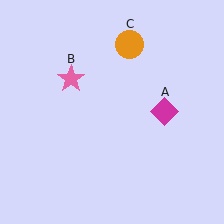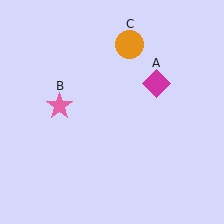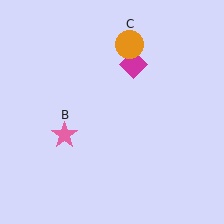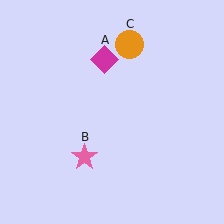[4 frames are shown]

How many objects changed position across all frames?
2 objects changed position: magenta diamond (object A), pink star (object B).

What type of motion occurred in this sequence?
The magenta diamond (object A), pink star (object B) rotated counterclockwise around the center of the scene.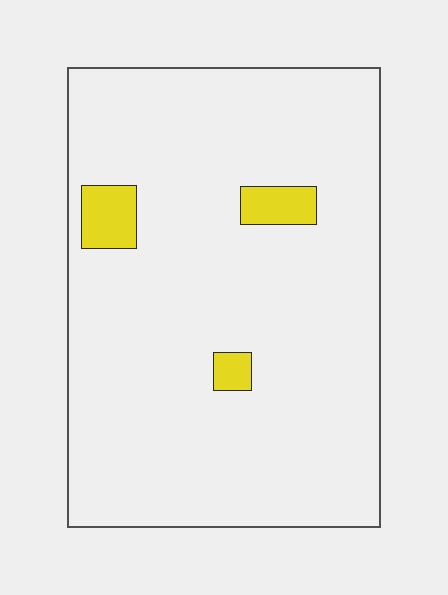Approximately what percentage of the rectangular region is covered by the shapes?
Approximately 5%.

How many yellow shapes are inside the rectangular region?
3.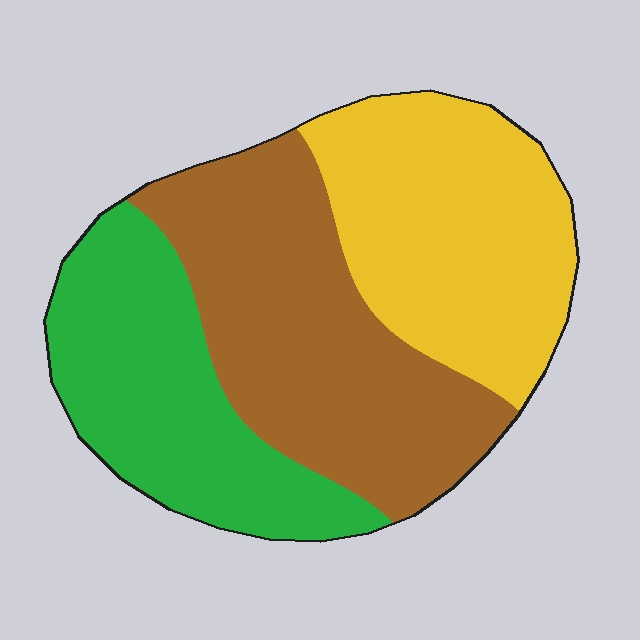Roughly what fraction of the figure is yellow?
Yellow covers about 35% of the figure.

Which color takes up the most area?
Brown, at roughly 40%.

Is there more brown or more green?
Brown.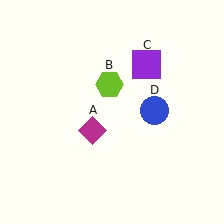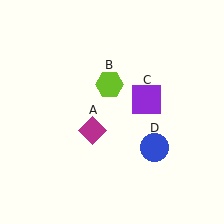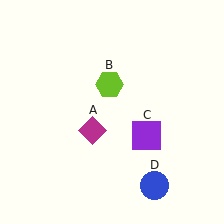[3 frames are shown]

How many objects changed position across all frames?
2 objects changed position: purple square (object C), blue circle (object D).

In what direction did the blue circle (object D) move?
The blue circle (object D) moved down.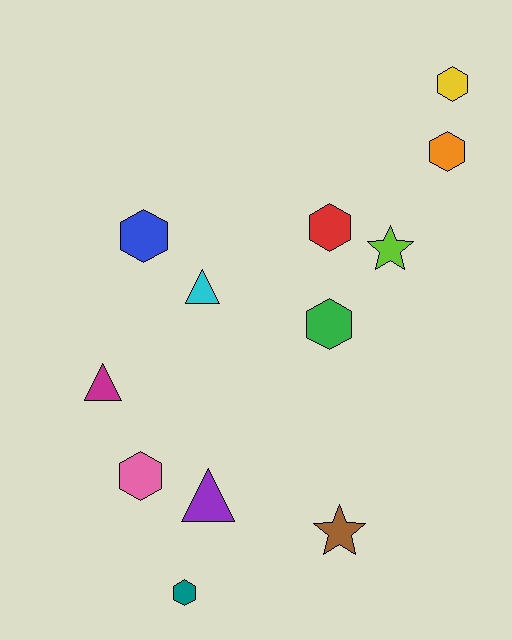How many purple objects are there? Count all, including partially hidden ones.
There is 1 purple object.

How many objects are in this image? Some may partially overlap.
There are 12 objects.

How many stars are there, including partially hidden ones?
There are 2 stars.